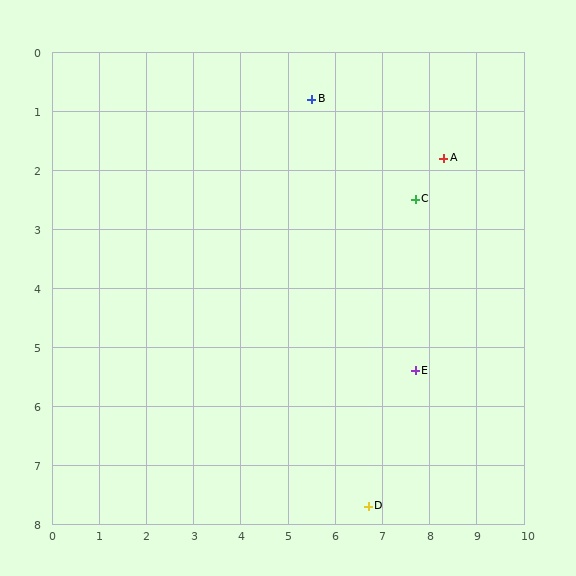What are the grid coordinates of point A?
Point A is at approximately (8.3, 1.8).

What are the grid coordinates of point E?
Point E is at approximately (7.7, 5.4).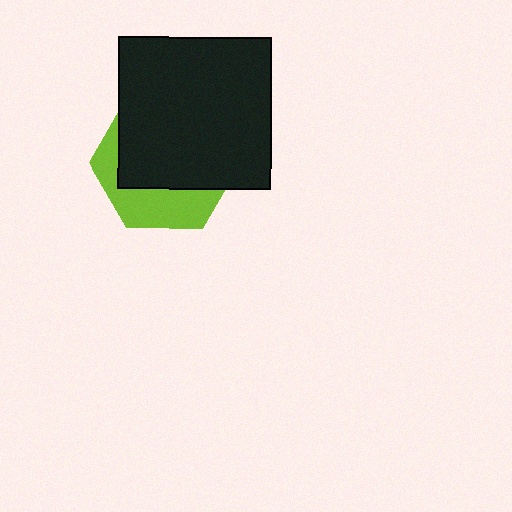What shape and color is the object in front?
The object in front is a black square.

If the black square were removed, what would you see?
You would see the complete lime hexagon.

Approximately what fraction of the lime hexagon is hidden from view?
Roughly 65% of the lime hexagon is hidden behind the black square.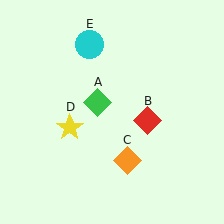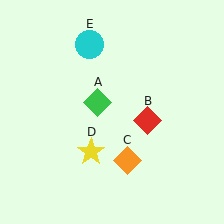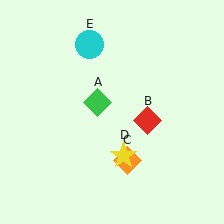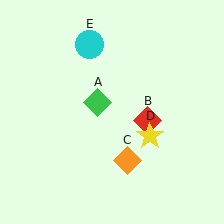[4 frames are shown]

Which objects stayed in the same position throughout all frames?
Green diamond (object A) and red diamond (object B) and orange diamond (object C) and cyan circle (object E) remained stationary.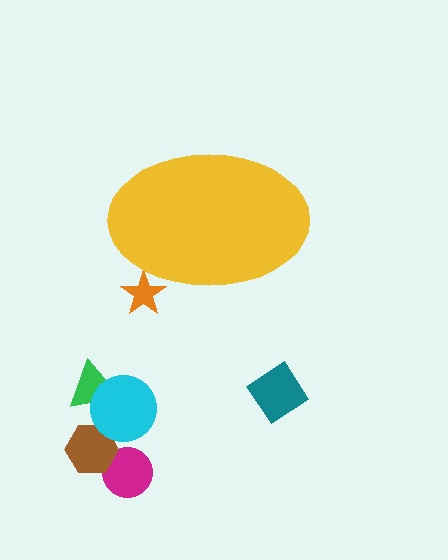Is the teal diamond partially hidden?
No, the teal diamond is fully visible.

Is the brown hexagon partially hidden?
No, the brown hexagon is fully visible.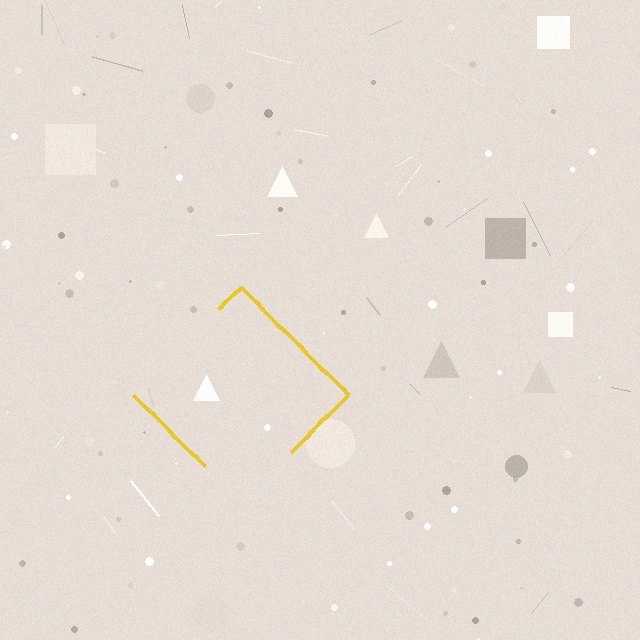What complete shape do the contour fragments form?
The contour fragments form a diamond.